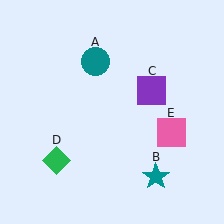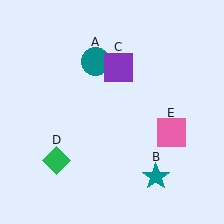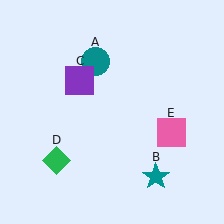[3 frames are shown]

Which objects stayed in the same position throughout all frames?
Teal circle (object A) and teal star (object B) and green diamond (object D) and pink square (object E) remained stationary.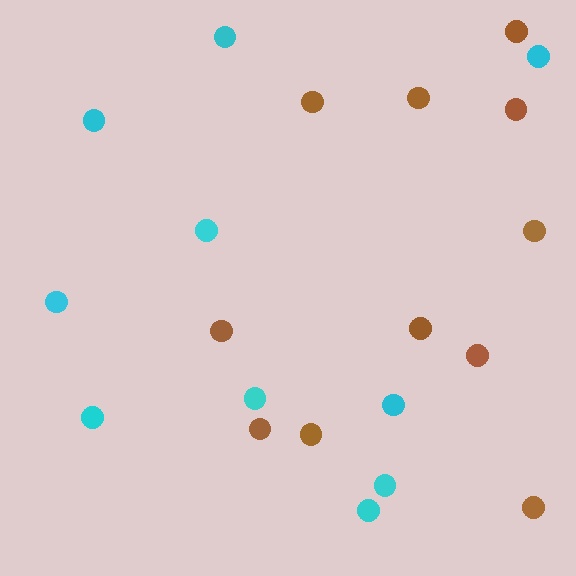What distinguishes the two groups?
There are 2 groups: one group of brown circles (11) and one group of cyan circles (10).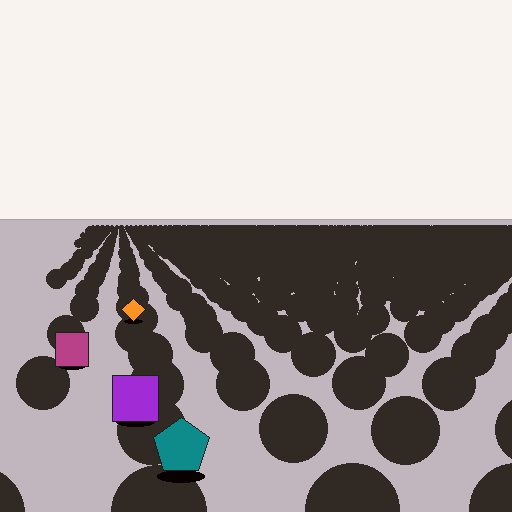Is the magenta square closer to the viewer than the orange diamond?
Yes. The magenta square is closer — you can tell from the texture gradient: the ground texture is coarser near it.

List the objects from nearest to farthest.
From nearest to farthest: the teal pentagon, the purple square, the magenta square, the orange diamond.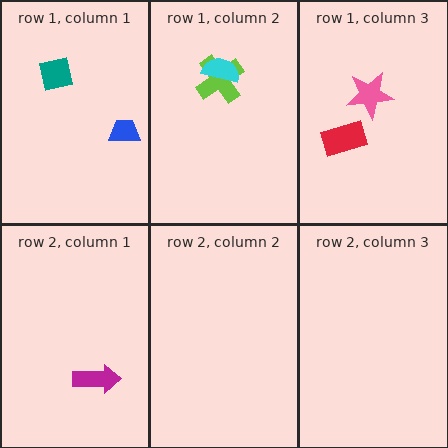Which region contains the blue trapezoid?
The row 1, column 1 region.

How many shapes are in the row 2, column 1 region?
1.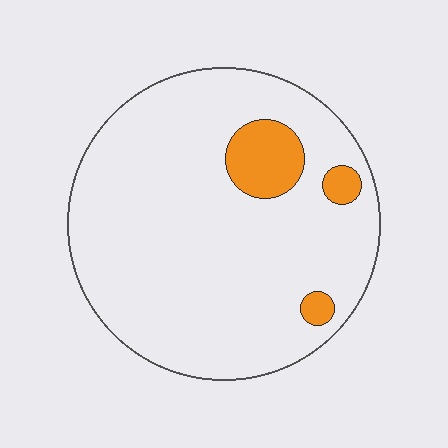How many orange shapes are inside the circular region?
3.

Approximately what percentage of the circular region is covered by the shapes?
Approximately 10%.